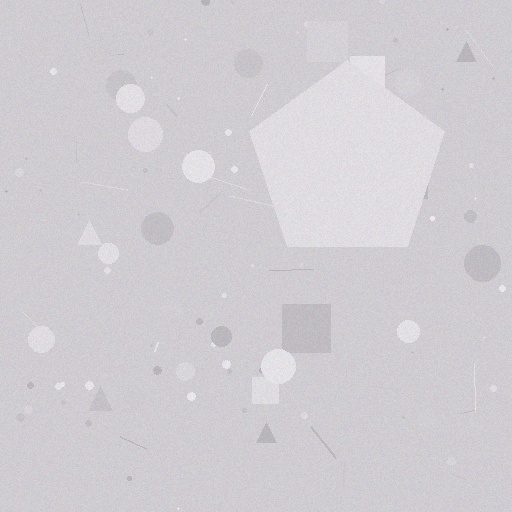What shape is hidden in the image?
A pentagon is hidden in the image.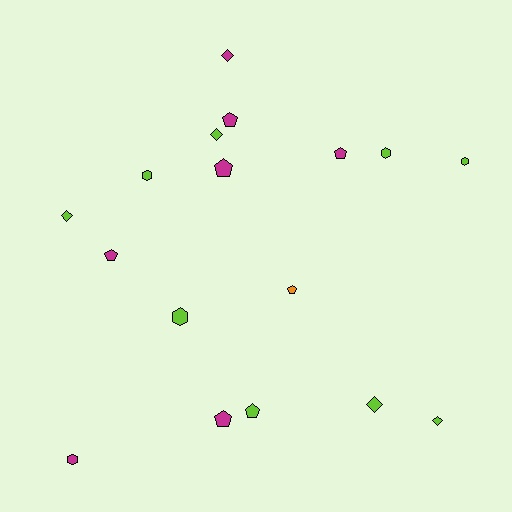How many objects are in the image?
There are 17 objects.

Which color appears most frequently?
Lime, with 9 objects.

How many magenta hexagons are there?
There is 1 magenta hexagon.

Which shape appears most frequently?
Pentagon, with 7 objects.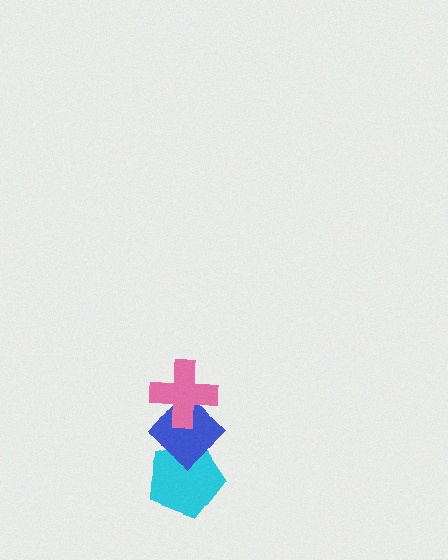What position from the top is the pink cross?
The pink cross is 1st from the top.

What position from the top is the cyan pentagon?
The cyan pentagon is 3rd from the top.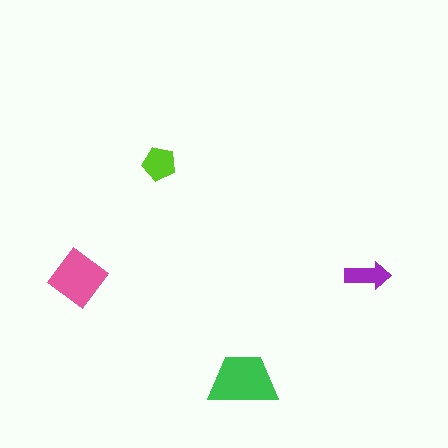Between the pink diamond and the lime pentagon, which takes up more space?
The pink diamond.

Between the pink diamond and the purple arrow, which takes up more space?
The pink diamond.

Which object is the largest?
The green trapezoid.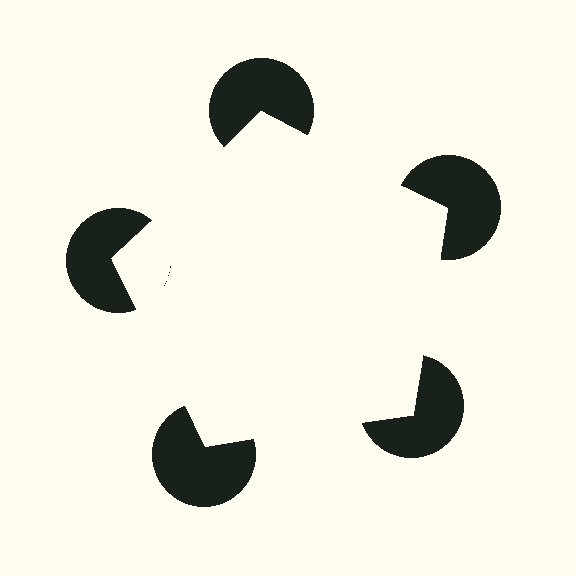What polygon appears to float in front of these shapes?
An illusory pentagon — its edges are inferred from the aligned wedge cuts in the pac-man discs, not physically drawn.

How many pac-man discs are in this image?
There are 5 — one at each vertex of the illusory pentagon.